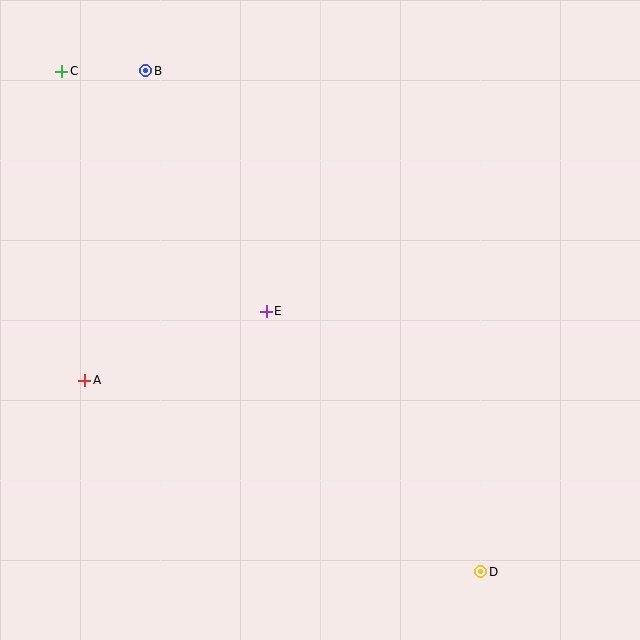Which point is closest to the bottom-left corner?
Point A is closest to the bottom-left corner.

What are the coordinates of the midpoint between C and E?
The midpoint between C and E is at (164, 191).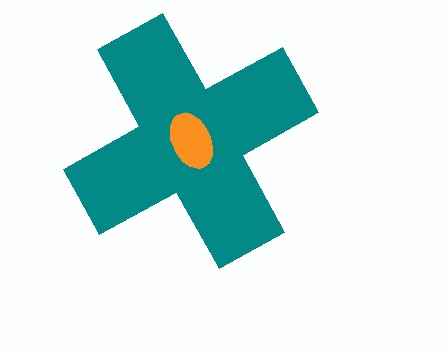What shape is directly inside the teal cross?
The orange ellipse.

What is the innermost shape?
The orange ellipse.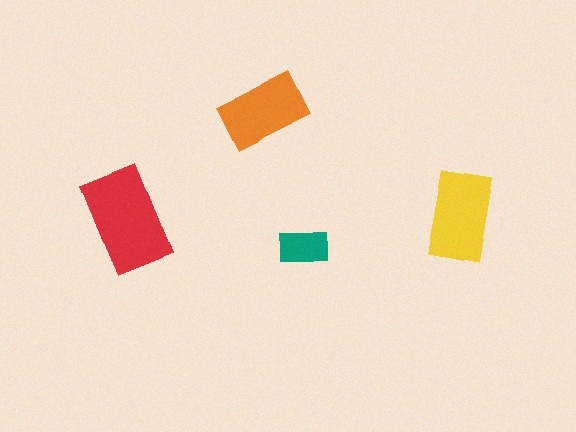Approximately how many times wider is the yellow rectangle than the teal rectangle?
About 2 times wider.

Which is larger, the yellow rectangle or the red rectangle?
The red one.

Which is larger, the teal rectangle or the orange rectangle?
The orange one.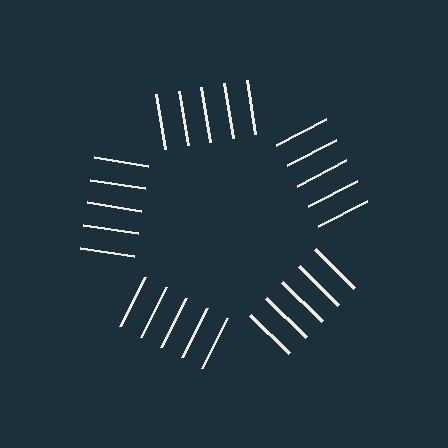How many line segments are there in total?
25 — 5 along each of the 5 edges.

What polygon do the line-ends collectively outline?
An illusory pentagon — the line segments terminate on its edges but no continuous stroke is drawn.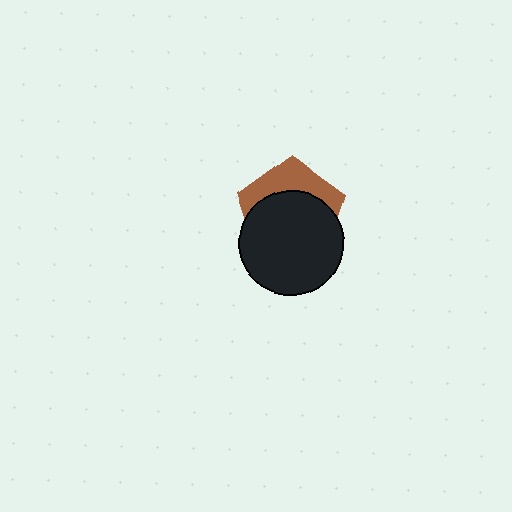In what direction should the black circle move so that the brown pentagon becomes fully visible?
The black circle should move down. That is the shortest direction to clear the overlap and leave the brown pentagon fully visible.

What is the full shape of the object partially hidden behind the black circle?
The partially hidden object is a brown pentagon.